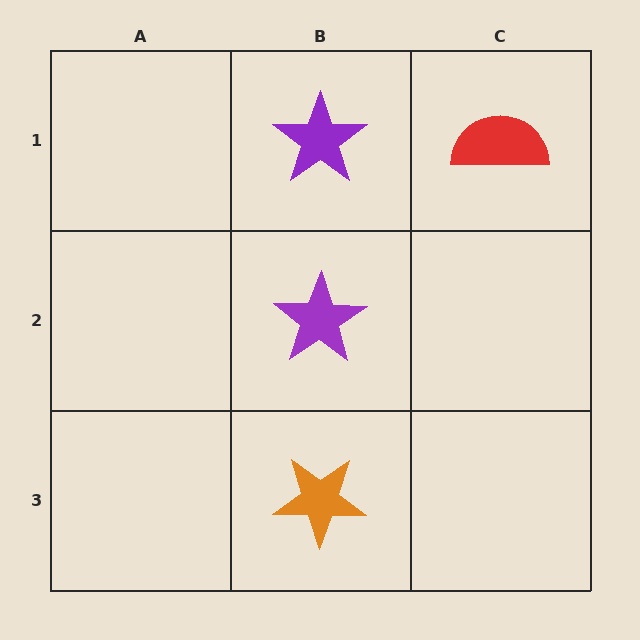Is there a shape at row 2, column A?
No, that cell is empty.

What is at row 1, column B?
A purple star.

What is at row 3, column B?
An orange star.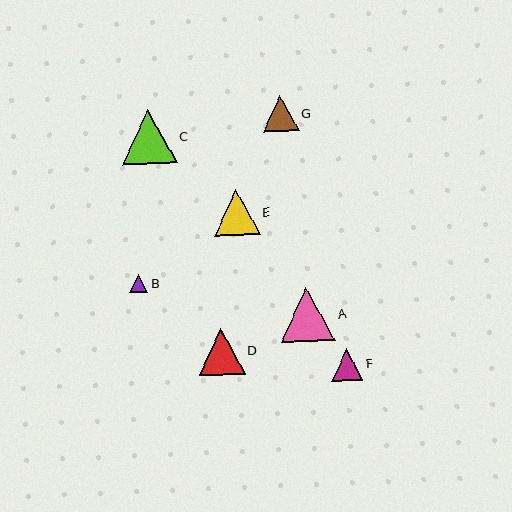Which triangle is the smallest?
Triangle B is the smallest with a size of approximately 19 pixels.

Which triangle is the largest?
Triangle C is the largest with a size of approximately 54 pixels.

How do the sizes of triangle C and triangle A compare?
Triangle C and triangle A are approximately the same size.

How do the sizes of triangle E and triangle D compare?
Triangle E and triangle D are approximately the same size.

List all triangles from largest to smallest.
From largest to smallest: C, A, E, D, G, F, B.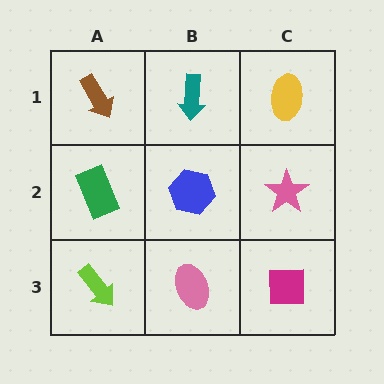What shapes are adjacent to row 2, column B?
A teal arrow (row 1, column B), a pink ellipse (row 3, column B), a green rectangle (row 2, column A), a pink star (row 2, column C).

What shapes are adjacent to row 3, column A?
A green rectangle (row 2, column A), a pink ellipse (row 3, column B).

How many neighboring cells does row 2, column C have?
3.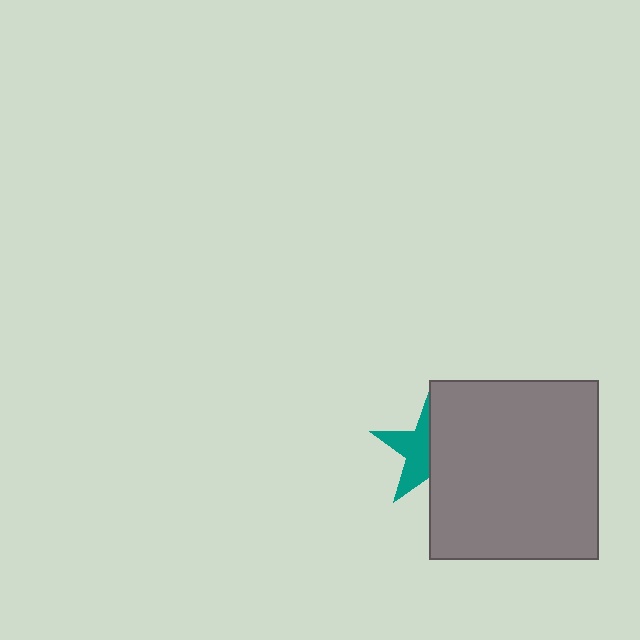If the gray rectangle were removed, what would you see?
You would see the complete teal star.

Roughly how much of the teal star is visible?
About half of it is visible (roughly 48%).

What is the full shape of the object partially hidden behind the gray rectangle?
The partially hidden object is a teal star.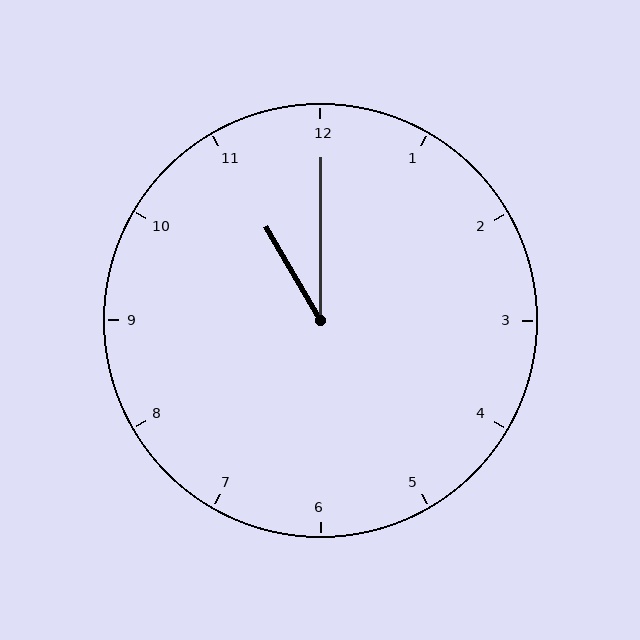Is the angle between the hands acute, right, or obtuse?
It is acute.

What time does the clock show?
11:00.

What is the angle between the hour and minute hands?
Approximately 30 degrees.